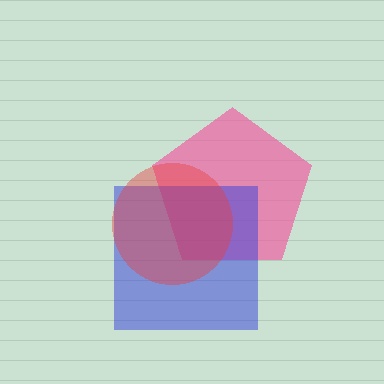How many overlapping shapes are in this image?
There are 3 overlapping shapes in the image.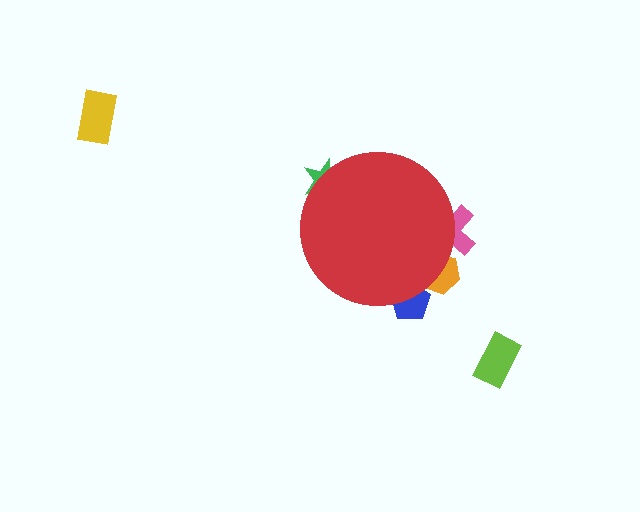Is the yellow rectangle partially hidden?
No, the yellow rectangle is fully visible.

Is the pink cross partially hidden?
Yes, the pink cross is partially hidden behind the red circle.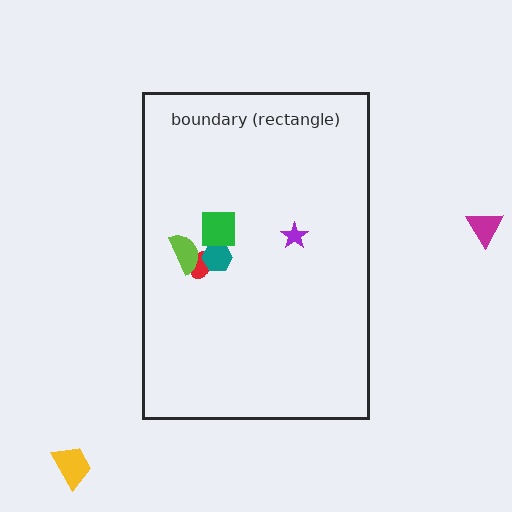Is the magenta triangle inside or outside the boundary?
Outside.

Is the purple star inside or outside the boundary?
Inside.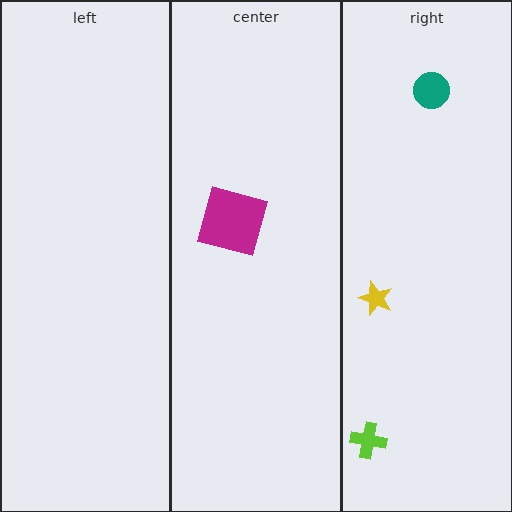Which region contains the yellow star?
The right region.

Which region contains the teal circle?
The right region.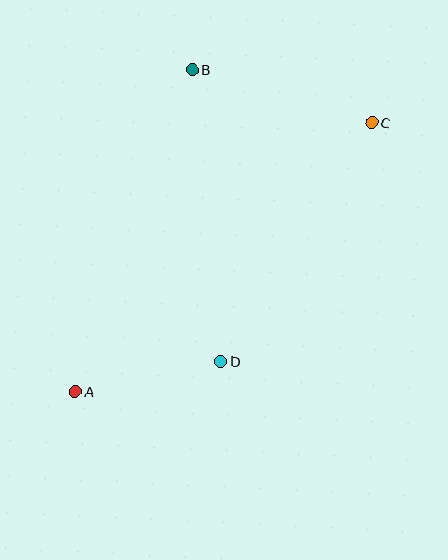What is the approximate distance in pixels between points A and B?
The distance between A and B is approximately 342 pixels.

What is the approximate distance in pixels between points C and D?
The distance between C and D is approximately 283 pixels.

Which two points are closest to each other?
Points A and D are closest to each other.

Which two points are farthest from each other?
Points A and C are farthest from each other.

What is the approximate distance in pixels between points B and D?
The distance between B and D is approximately 293 pixels.